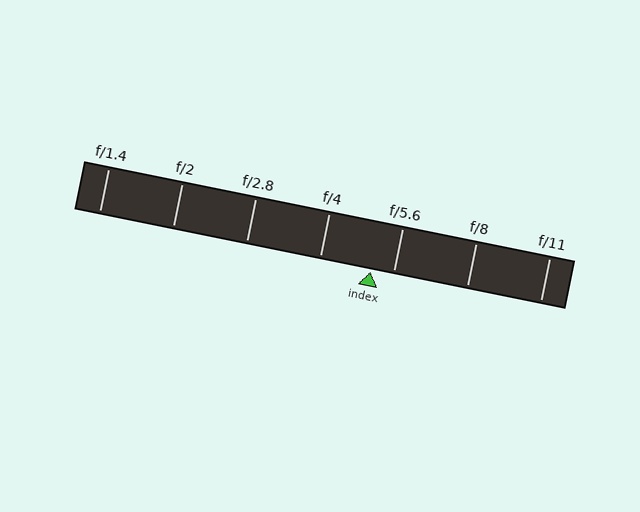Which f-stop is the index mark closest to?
The index mark is closest to f/5.6.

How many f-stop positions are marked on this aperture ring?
There are 7 f-stop positions marked.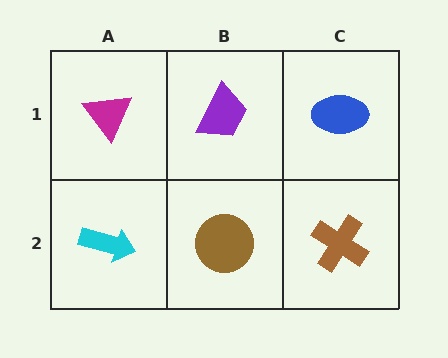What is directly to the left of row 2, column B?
A cyan arrow.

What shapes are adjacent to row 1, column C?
A brown cross (row 2, column C), a purple trapezoid (row 1, column B).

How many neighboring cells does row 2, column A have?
2.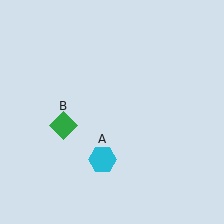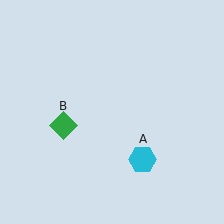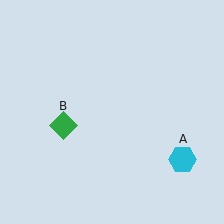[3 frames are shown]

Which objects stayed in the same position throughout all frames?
Green diamond (object B) remained stationary.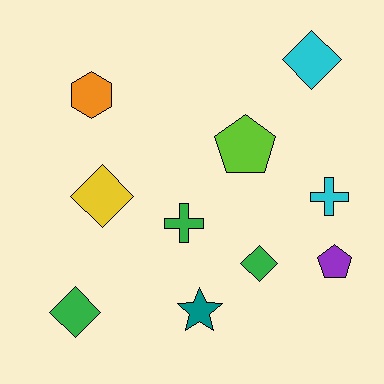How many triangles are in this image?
There are no triangles.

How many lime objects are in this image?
There is 1 lime object.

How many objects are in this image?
There are 10 objects.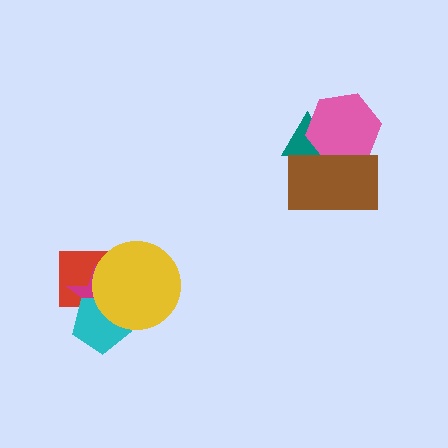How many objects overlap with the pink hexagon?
2 objects overlap with the pink hexagon.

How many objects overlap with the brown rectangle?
2 objects overlap with the brown rectangle.